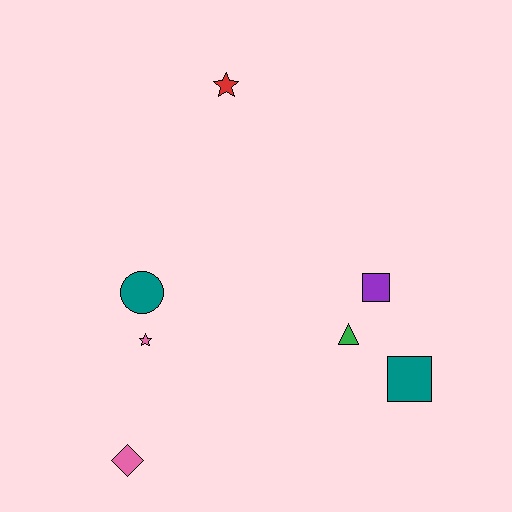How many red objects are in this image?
There is 1 red object.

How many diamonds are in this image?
There is 1 diamond.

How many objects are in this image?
There are 7 objects.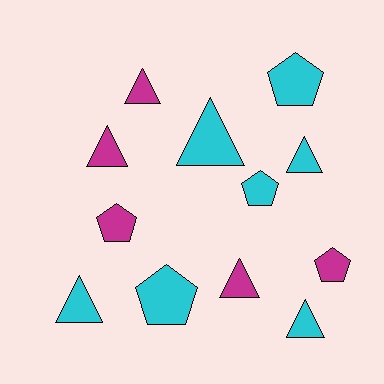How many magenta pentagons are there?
There are 2 magenta pentagons.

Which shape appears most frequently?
Triangle, with 7 objects.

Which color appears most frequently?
Cyan, with 7 objects.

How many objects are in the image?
There are 12 objects.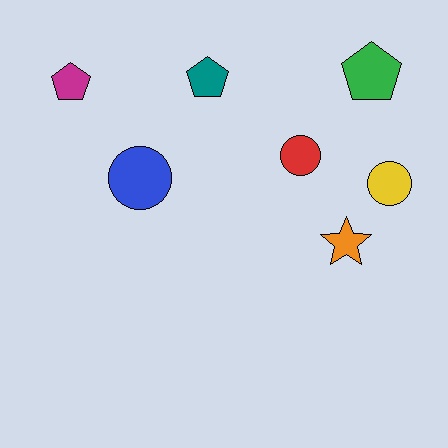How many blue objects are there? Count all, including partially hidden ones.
There is 1 blue object.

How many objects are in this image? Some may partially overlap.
There are 7 objects.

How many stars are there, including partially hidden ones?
There is 1 star.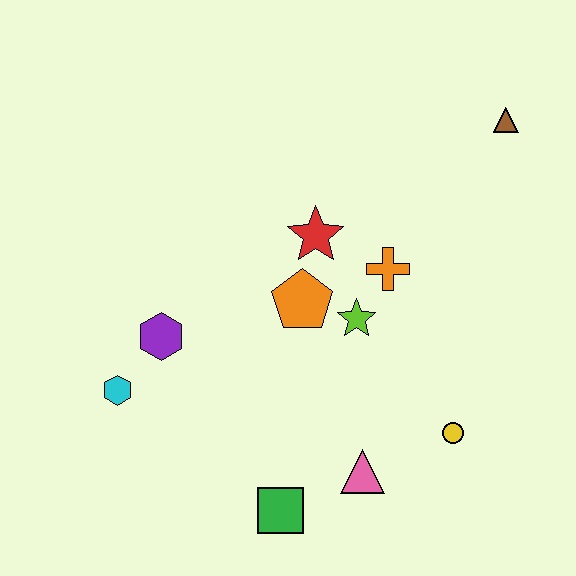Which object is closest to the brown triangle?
The orange cross is closest to the brown triangle.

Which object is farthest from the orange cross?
The cyan hexagon is farthest from the orange cross.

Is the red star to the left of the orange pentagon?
No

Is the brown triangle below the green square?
No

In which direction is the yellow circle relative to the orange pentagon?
The yellow circle is to the right of the orange pentagon.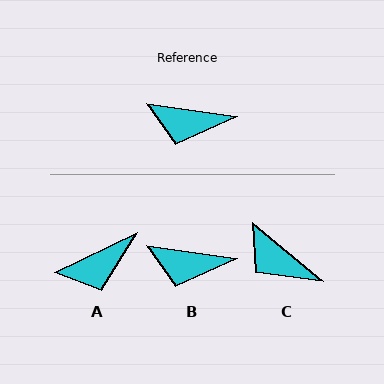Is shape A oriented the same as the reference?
No, it is off by about 34 degrees.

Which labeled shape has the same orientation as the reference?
B.